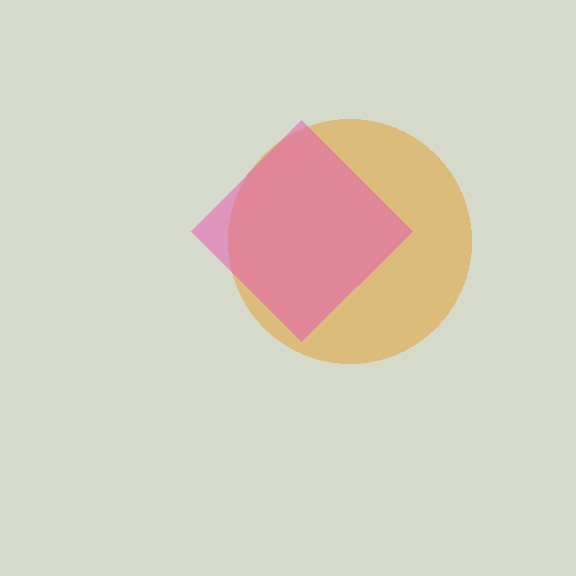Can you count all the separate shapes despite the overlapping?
Yes, there are 2 separate shapes.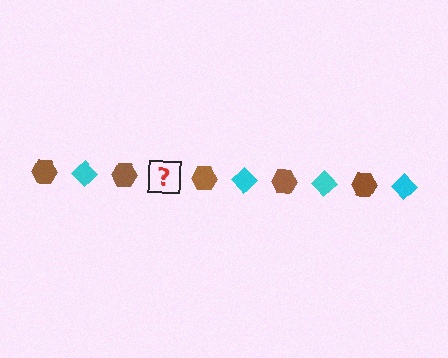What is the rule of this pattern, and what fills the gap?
The rule is that the pattern alternates between brown hexagon and cyan diamond. The gap should be filled with a cyan diamond.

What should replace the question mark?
The question mark should be replaced with a cyan diamond.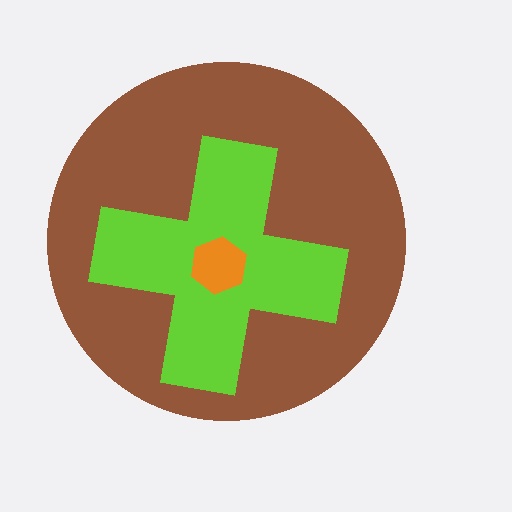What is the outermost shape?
The brown circle.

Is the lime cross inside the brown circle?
Yes.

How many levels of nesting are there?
3.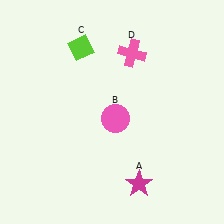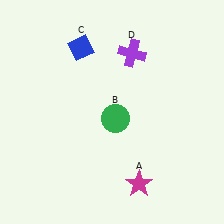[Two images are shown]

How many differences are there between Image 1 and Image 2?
There are 3 differences between the two images.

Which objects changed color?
B changed from pink to green. C changed from lime to blue. D changed from pink to purple.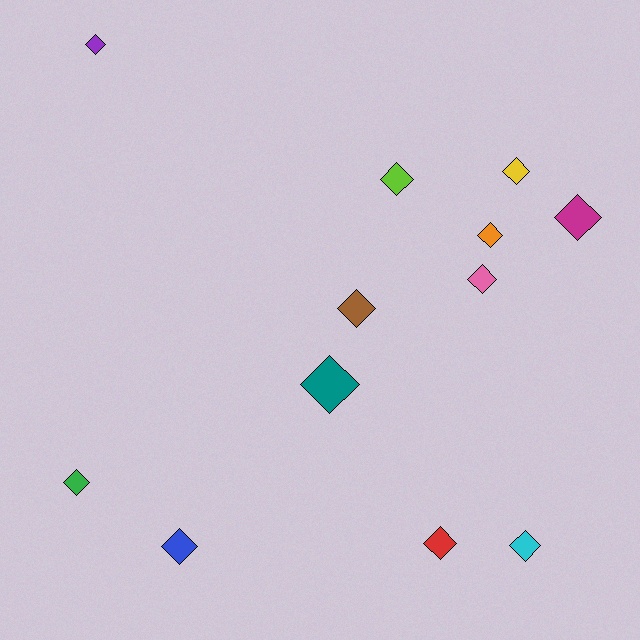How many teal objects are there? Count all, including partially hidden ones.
There is 1 teal object.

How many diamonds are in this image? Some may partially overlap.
There are 12 diamonds.